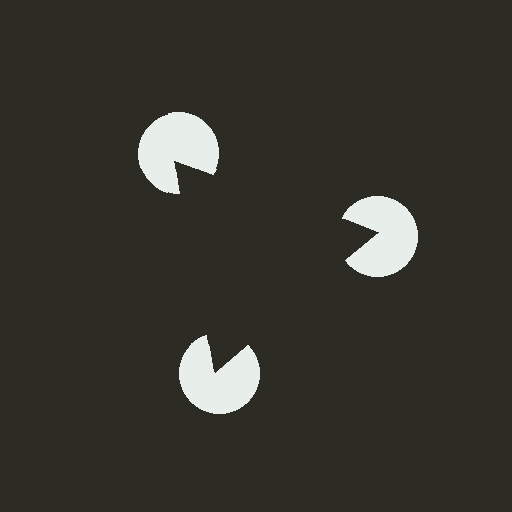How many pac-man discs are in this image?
There are 3 — one at each vertex of the illusory triangle.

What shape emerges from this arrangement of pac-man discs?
An illusory triangle — its edges are inferred from the aligned wedge cuts in the pac-man discs, not physically drawn.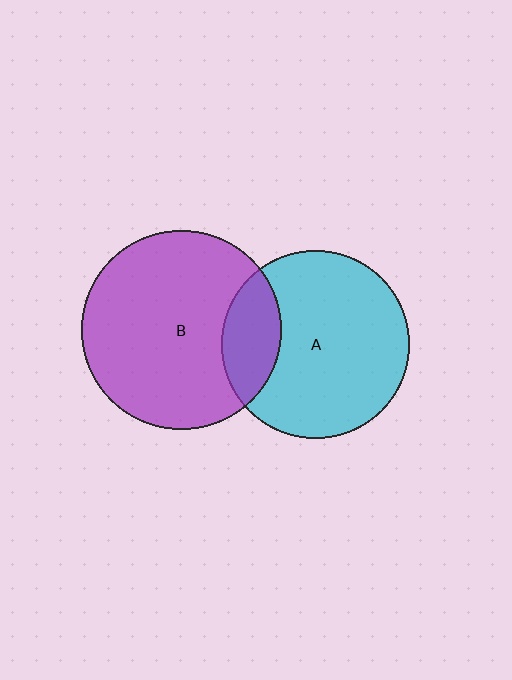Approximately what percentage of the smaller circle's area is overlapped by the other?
Approximately 20%.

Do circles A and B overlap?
Yes.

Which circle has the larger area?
Circle B (purple).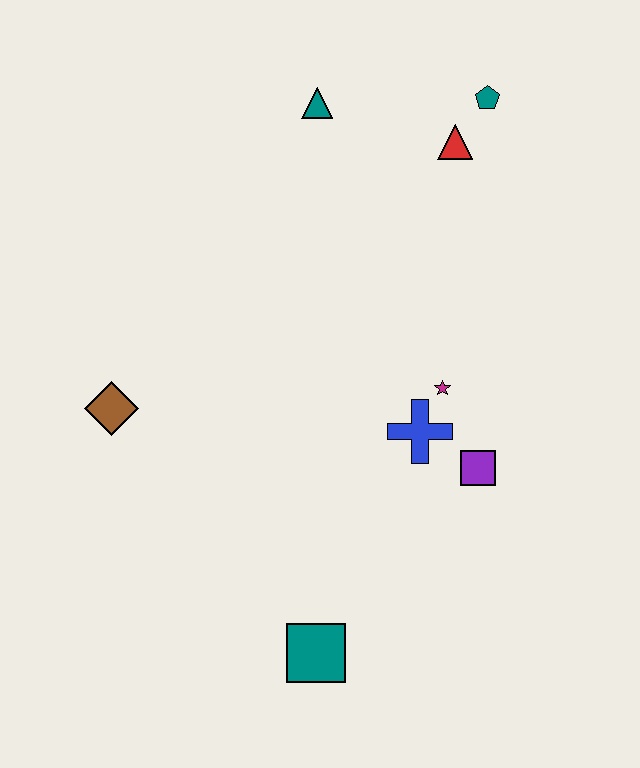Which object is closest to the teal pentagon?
The red triangle is closest to the teal pentagon.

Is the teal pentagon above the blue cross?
Yes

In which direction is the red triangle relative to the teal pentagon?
The red triangle is below the teal pentagon.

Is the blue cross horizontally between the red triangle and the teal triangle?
Yes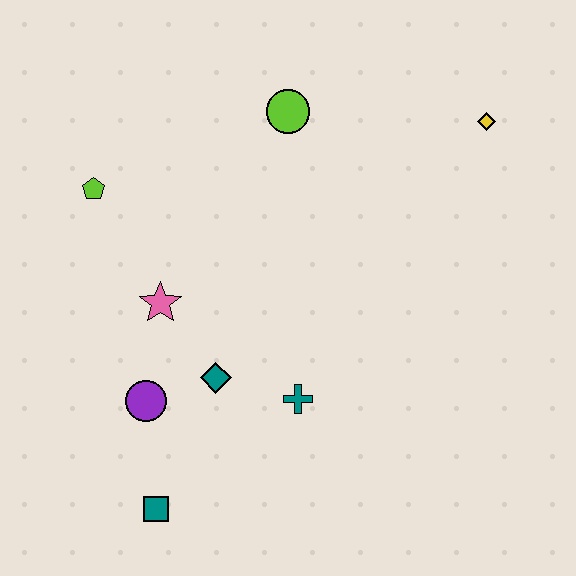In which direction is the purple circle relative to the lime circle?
The purple circle is below the lime circle.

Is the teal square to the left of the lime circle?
Yes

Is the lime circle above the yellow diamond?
Yes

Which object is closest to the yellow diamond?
The lime circle is closest to the yellow diamond.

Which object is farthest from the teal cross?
The yellow diamond is farthest from the teal cross.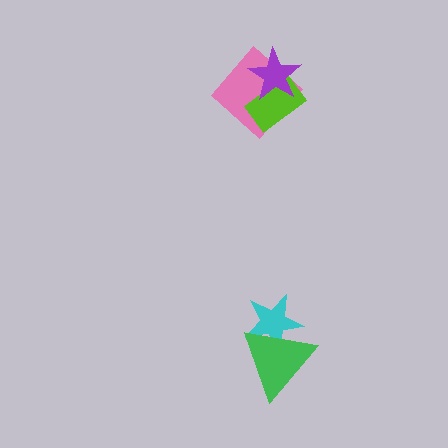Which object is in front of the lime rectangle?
The purple star is in front of the lime rectangle.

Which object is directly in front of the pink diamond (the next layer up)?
The lime rectangle is directly in front of the pink diamond.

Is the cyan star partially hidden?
Yes, it is partially covered by another shape.